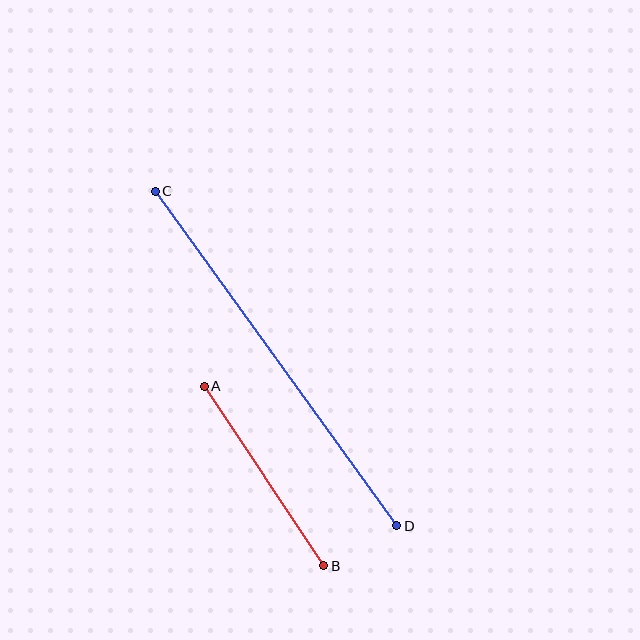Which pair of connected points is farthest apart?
Points C and D are farthest apart.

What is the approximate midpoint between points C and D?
The midpoint is at approximately (276, 359) pixels.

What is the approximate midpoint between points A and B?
The midpoint is at approximately (264, 476) pixels.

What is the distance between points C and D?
The distance is approximately 413 pixels.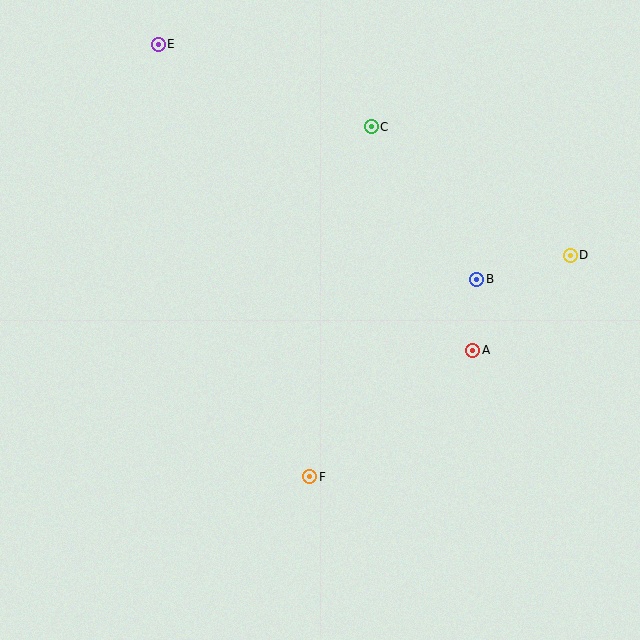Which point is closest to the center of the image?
Point A at (473, 350) is closest to the center.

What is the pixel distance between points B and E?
The distance between B and E is 396 pixels.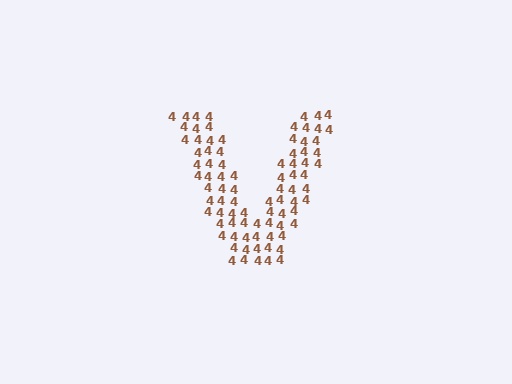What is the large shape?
The large shape is the letter V.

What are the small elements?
The small elements are digit 4's.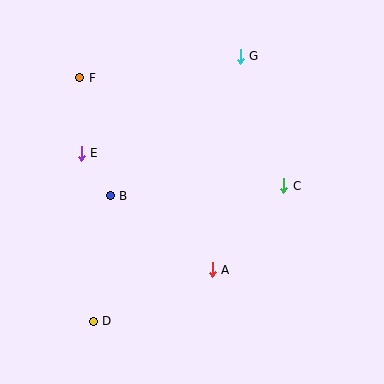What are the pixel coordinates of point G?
Point G is at (240, 56).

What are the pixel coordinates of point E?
Point E is at (81, 153).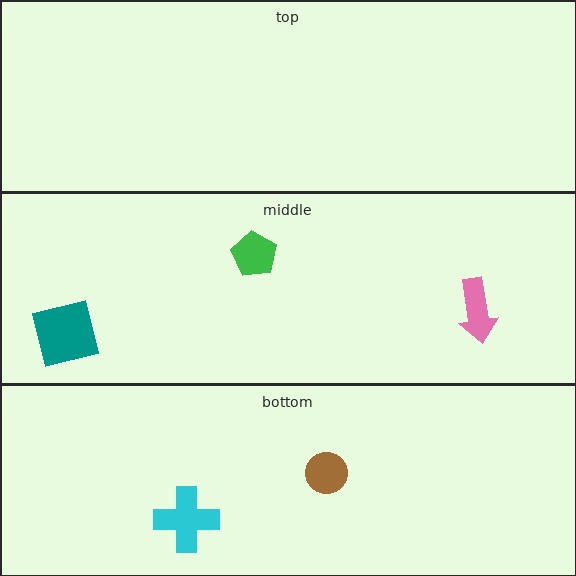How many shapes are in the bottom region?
2.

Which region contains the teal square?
The middle region.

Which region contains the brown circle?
The bottom region.